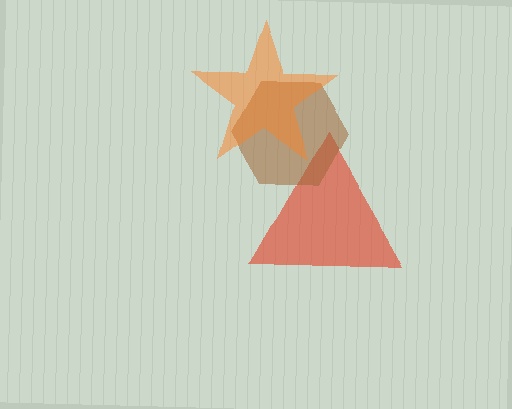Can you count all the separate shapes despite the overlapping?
Yes, there are 3 separate shapes.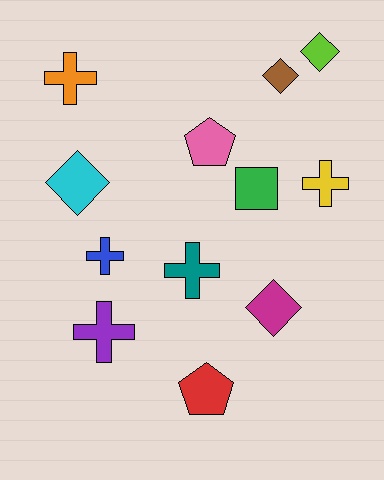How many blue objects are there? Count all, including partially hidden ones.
There is 1 blue object.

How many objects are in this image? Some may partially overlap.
There are 12 objects.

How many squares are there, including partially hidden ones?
There is 1 square.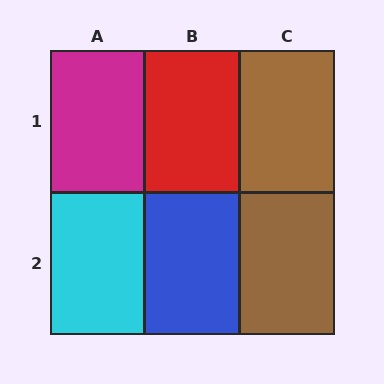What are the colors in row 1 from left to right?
Magenta, red, brown.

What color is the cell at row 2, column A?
Cyan.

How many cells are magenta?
1 cell is magenta.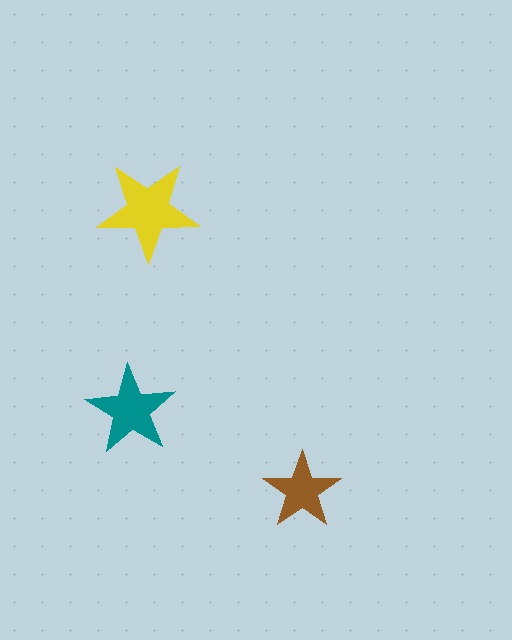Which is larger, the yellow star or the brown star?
The yellow one.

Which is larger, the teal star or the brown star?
The teal one.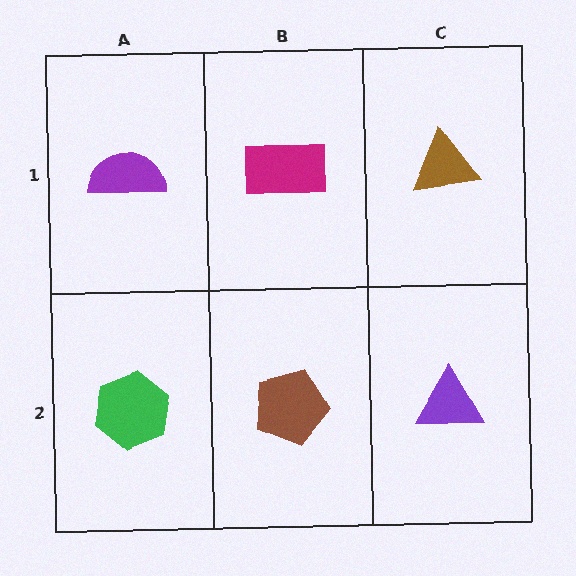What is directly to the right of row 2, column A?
A brown pentagon.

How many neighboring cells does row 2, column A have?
2.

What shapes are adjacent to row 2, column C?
A brown triangle (row 1, column C), a brown pentagon (row 2, column B).